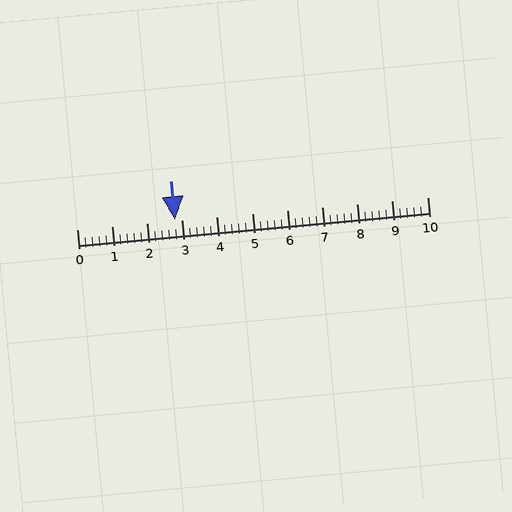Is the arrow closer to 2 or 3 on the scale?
The arrow is closer to 3.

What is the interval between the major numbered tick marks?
The major tick marks are spaced 1 units apart.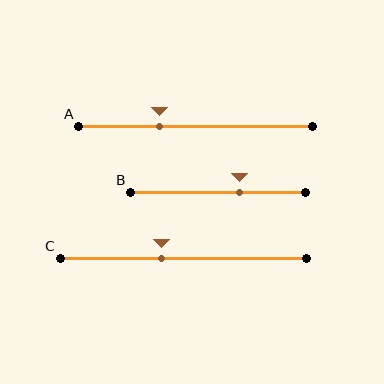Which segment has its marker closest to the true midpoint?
Segment C has its marker closest to the true midpoint.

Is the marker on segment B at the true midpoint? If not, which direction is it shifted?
No, the marker on segment B is shifted to the right by about 12% of the segment length.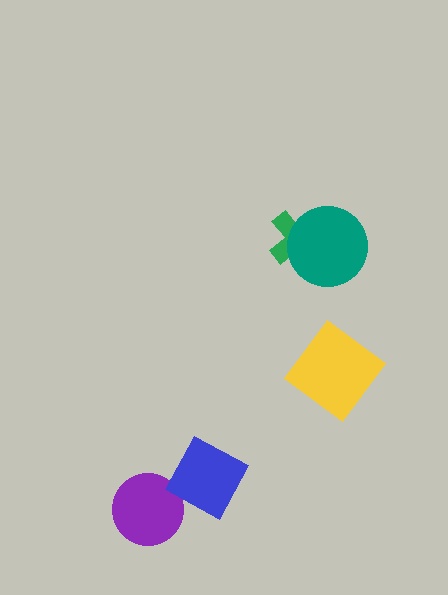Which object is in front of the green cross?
The teal circle is in front of the green cross.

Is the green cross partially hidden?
Yes, it is partially covered by another shape.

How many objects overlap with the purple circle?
0 objects overlap with the purple circle.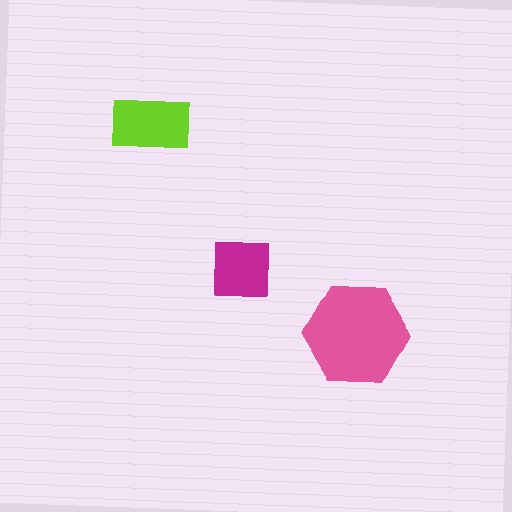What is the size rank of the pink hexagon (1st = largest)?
1st.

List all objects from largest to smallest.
The pink hexagon, the lime rectangle, the magenta square.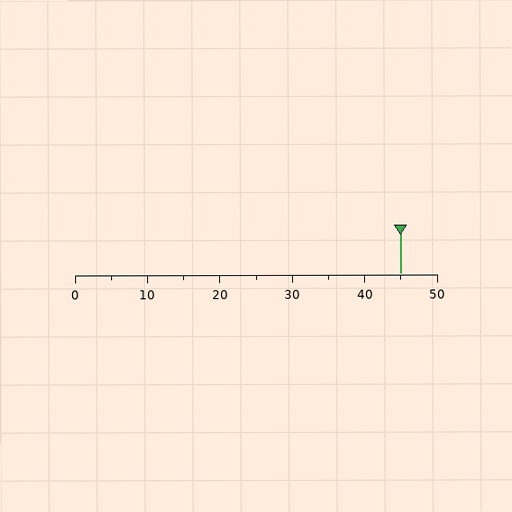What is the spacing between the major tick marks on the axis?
The major ticks are spaced 10 apart.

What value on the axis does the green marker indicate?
The marker indicates approximately 45.